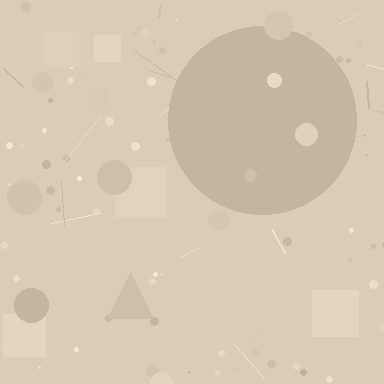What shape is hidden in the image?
A circle is hidden in the image.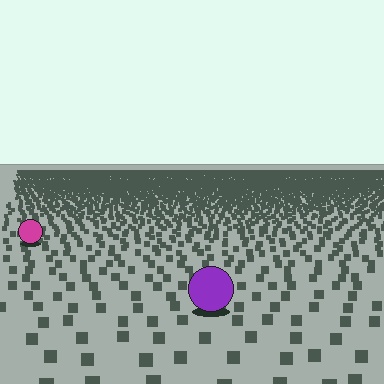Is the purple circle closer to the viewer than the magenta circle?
Yes. The purple circle is closer — you can tell from the texture gradient: the ground texture is coarser near it.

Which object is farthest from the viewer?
The magenta circle is farthest from the viewer. It appears smaller and the ground texture around it is denser.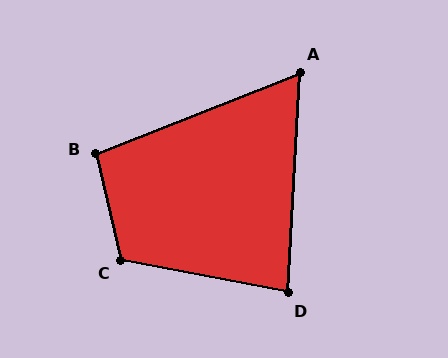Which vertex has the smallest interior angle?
A, at approximately 65 degrees.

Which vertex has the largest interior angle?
C, at approximately 115 degrees.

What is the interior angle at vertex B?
Approximately 98 degrees (obtuse).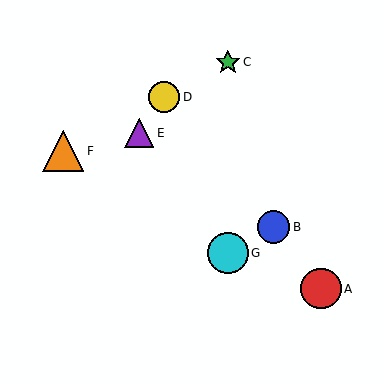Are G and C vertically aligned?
Yes, both are at x≈228.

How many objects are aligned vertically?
2 objects (C, G) are aligned vertically.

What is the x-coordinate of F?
Object F is at x≈63.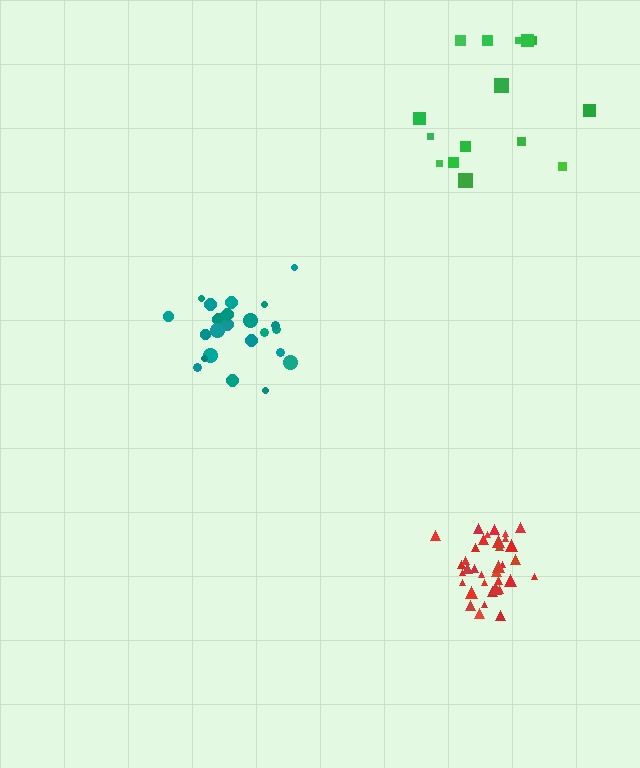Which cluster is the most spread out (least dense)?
Green.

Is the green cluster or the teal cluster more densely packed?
Teal.